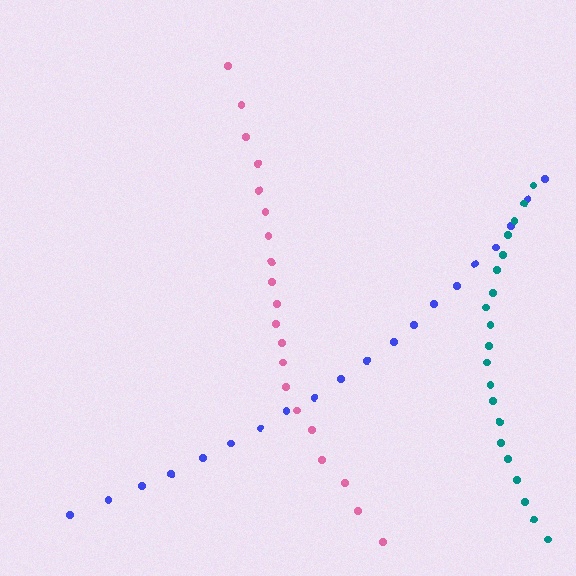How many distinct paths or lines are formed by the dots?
There are 3 distinct paths.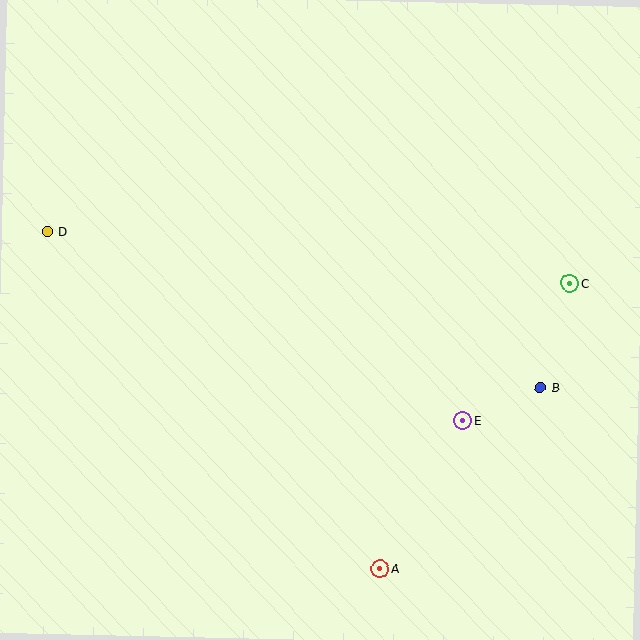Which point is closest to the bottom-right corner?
Point A is closest to the bottom-right corner.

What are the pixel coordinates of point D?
Point D is at (47, 232).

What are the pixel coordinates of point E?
Point E is at (463, 420).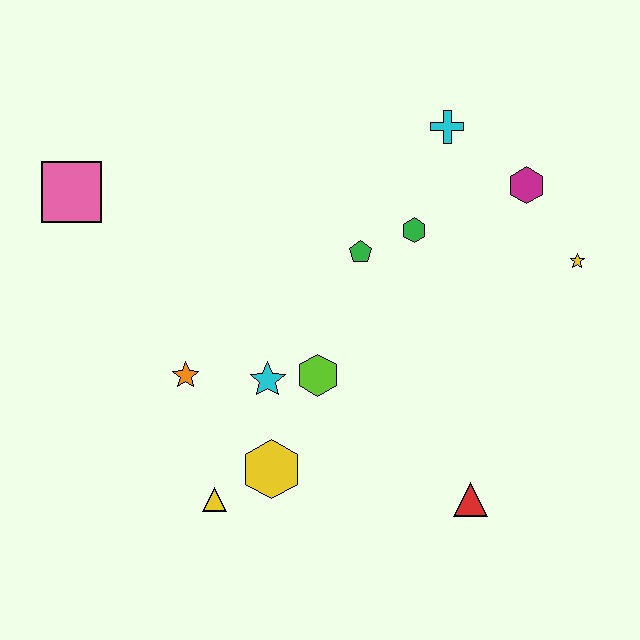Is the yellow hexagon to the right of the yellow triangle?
Yes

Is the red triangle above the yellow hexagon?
No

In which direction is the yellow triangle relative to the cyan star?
The yellow triangle is below the cyan star.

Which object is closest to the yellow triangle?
The yellow hexagon is closest to the yellow triangle.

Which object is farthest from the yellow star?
The pink square is farthest from the yellow star.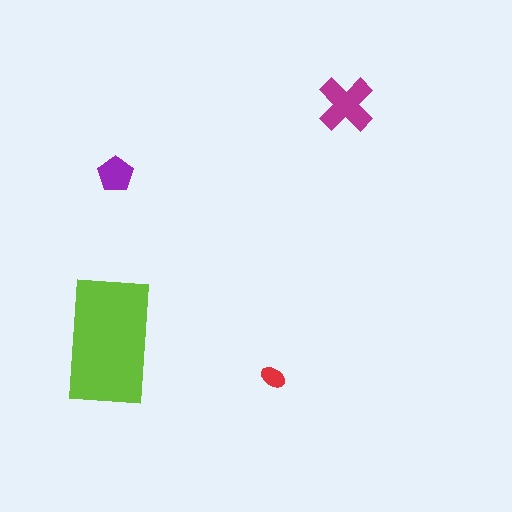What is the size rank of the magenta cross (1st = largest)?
2nd.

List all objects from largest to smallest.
The lime rectangle, the magenta cross, the purple pentagon, the red ellipse.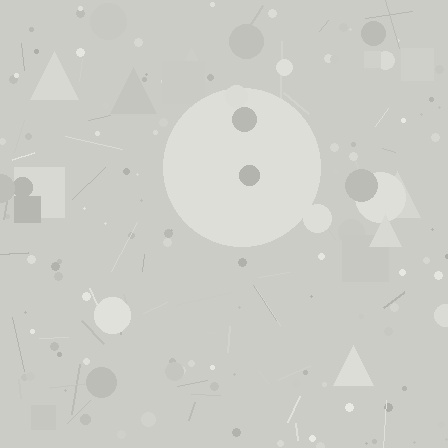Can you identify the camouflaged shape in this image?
The camouflaged shape is a circle.